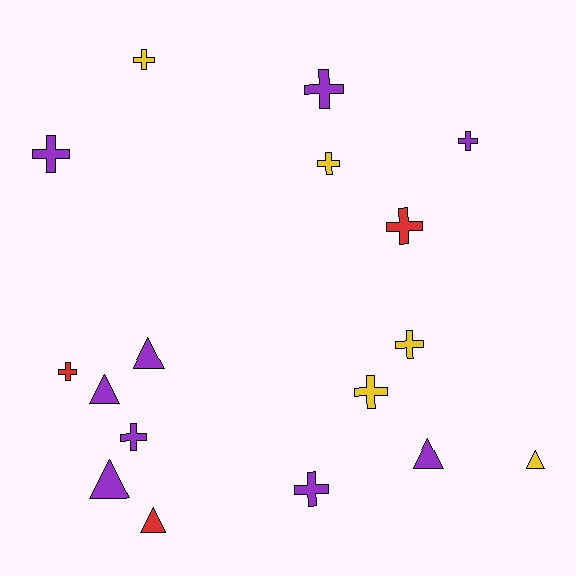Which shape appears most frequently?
Cross, with 11 objects.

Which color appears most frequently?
Purple, with 9 objects.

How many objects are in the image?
There are 17 objects.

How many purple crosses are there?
There are 5 purple crosses.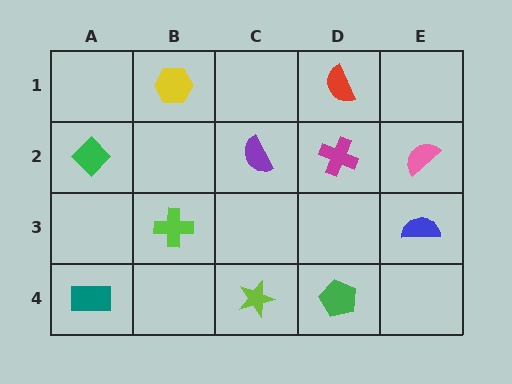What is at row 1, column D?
A red semicircle.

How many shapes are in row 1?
2 shapes.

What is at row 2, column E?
A pink semicircle.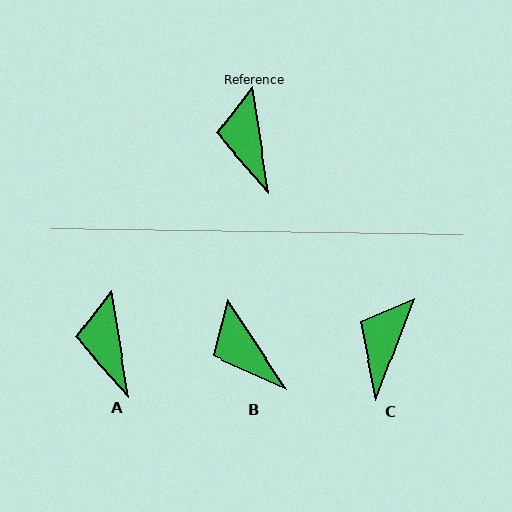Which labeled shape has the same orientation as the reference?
A.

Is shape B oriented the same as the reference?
No, it is off by about 24 degrees.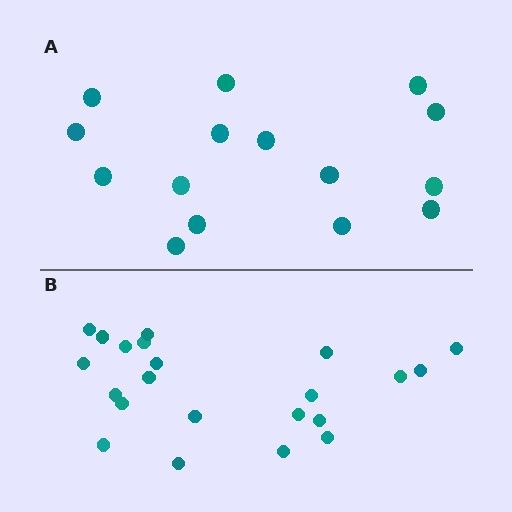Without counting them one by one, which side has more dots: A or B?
Region B (the bottom region) has more dots.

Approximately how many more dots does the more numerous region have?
Region B has roughly 8 or so more dots than region A.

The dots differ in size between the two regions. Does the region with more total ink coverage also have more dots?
No. Region A has more total ink coverage because its dots are larger, but region B actually contains more individual dots. Total area can be misleading — the number of items is what matters here.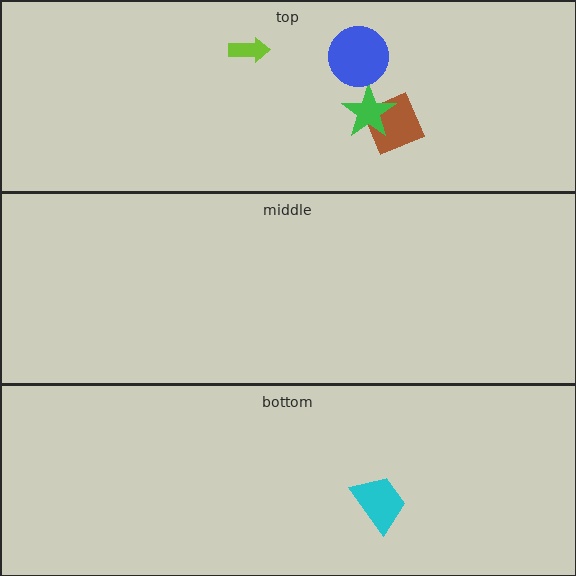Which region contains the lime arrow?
The top region.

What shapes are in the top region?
The lime arrow, the brown diamond, the green star, the blue circle.